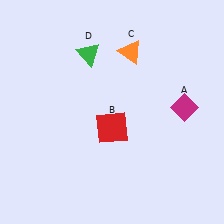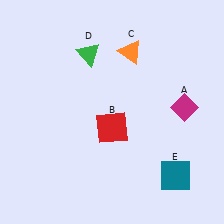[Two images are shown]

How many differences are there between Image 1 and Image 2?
There is 1 difference between the two images.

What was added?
A teal square (E) was added in Image 2.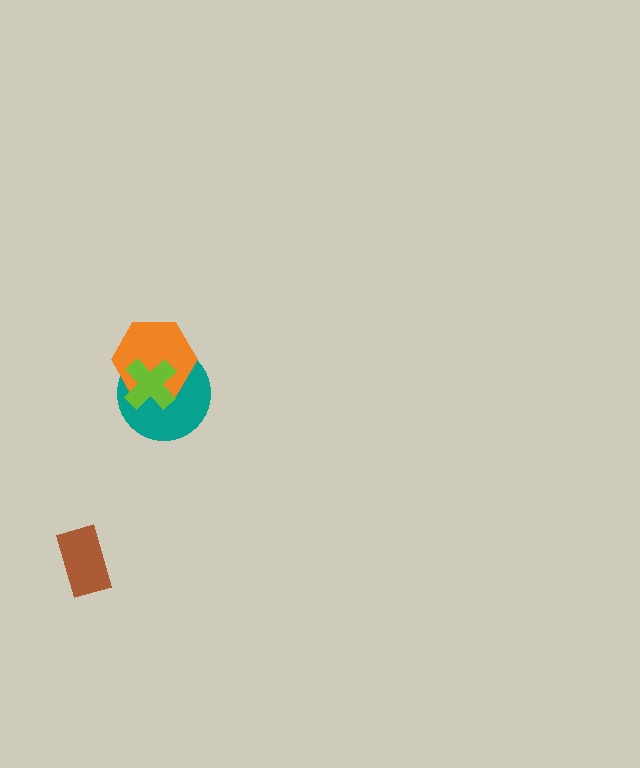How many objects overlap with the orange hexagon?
2 objects overlap with the orange hexagon.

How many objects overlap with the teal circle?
2 objects overlap with the teal circle.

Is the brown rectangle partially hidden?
No, no other shape covers it.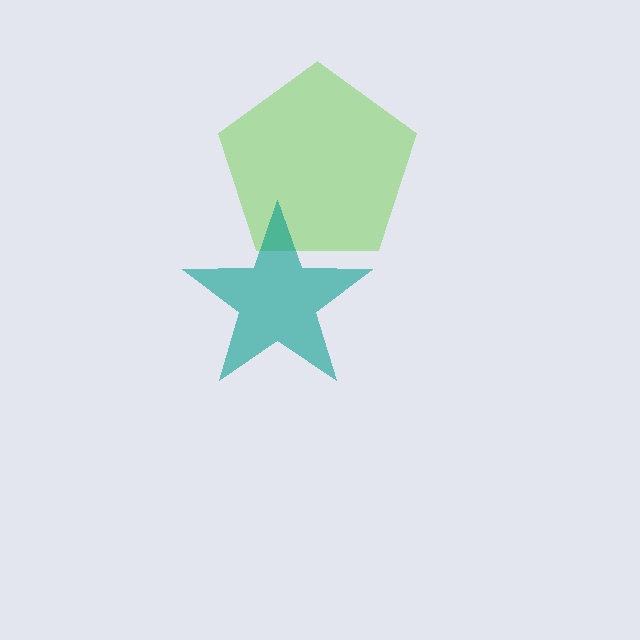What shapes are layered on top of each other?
The layered shapes are: a lime pentagon, a teal star.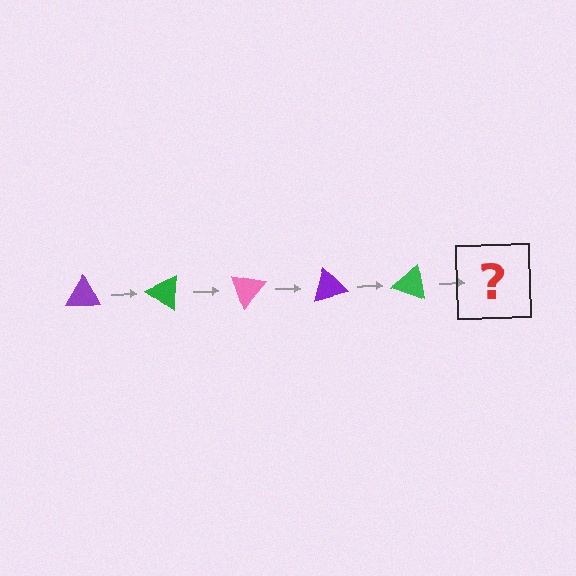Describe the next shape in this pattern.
It should be a pink triangle, rotated 175 degrees from the start.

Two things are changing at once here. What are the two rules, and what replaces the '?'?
The two rules are that it rotates 35 degrees each step and the color cycles through purple, green, and pink. The '?' should be a pink triangle, rotated 175 degrees from the start.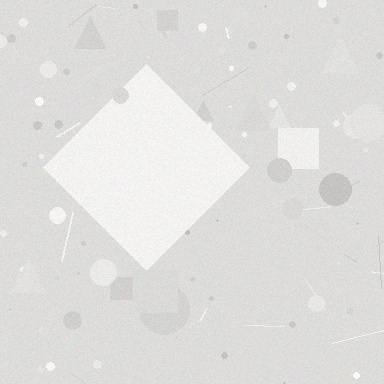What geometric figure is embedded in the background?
A diamond is embedded in the background.